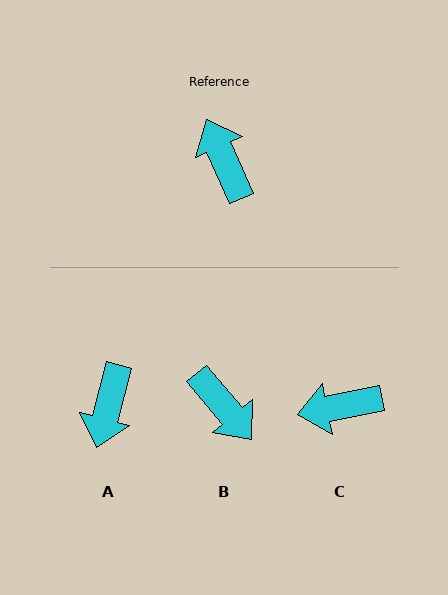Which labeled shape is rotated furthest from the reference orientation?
B, about 164 degrees away.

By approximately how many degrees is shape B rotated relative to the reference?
Approximately 164 degrees clockwise.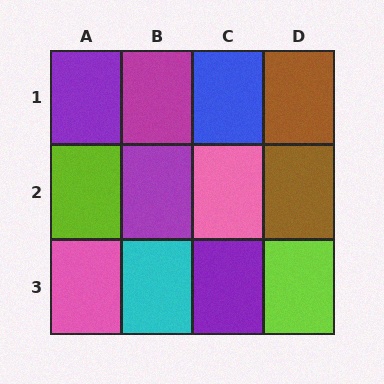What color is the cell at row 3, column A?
Pink.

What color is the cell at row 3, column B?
Cyan.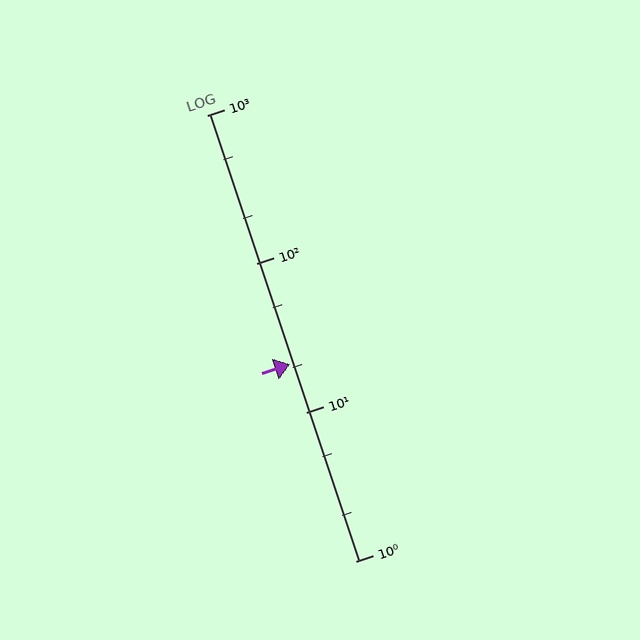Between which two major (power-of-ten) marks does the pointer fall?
The pointer is between 10 and 100.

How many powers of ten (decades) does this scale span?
The scale spans 3 decades, from 1 to 1000.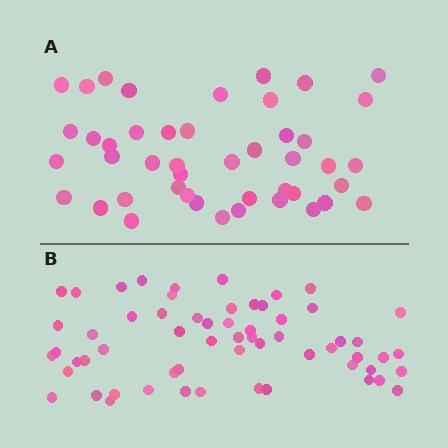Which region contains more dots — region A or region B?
Region B (the bottom region) has more dots.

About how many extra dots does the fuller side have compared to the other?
Region B has approximately 15 more dots than region A.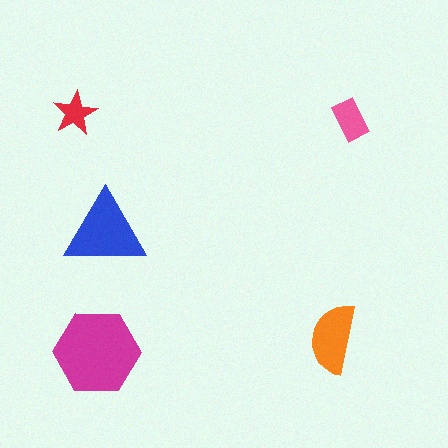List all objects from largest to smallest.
The magenta hexagon, the blue triangle, the orange semicircle, the pink rectangle, the red star.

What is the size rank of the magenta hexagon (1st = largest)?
1st.